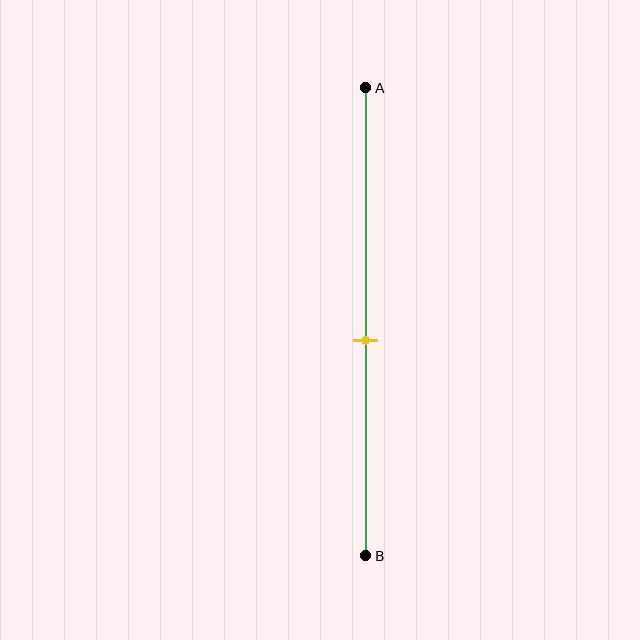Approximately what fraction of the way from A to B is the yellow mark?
The yellow mark is approximately 55% of the way from A to B.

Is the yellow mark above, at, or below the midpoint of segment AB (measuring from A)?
The yellow mark is below the midpoint of segment AB.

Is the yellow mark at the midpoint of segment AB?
No, the mark is at about 55% from A, not at the 50% midpoint.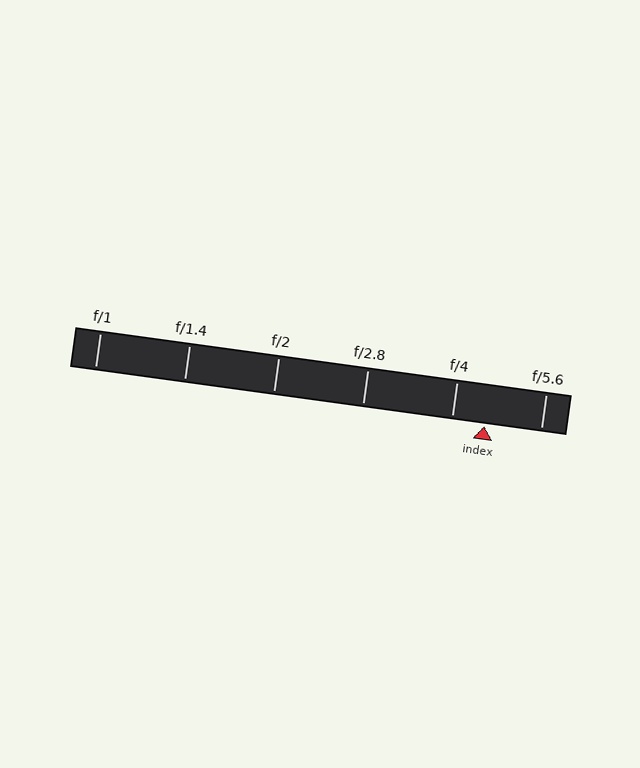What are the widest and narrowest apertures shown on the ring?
The widest aperture shown is f/1 and the narrowest is f/5.6.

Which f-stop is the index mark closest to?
The index mark is closest to f/4.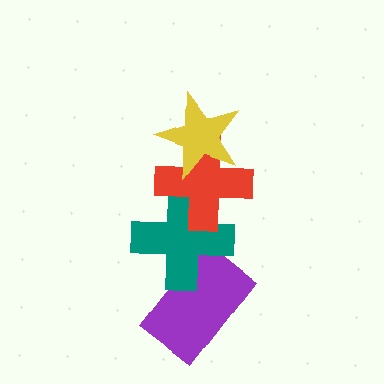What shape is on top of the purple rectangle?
The teal cross is on top of the purple rectangle.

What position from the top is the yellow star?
The yellow star is 1st from the top.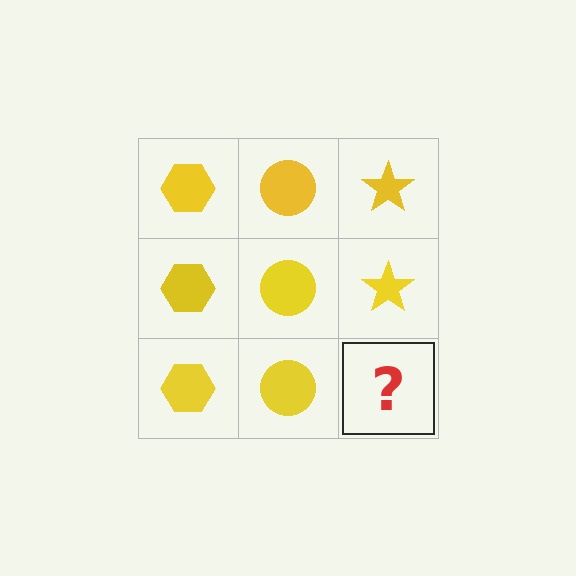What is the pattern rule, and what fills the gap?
The rule is that each column has a consistent shape. The gap should be filled with a yellow star.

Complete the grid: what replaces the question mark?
The question mark should be replaced with a yellow star.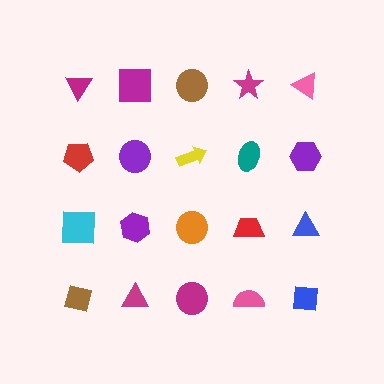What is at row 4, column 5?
A blue square.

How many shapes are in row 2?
5 shapes.